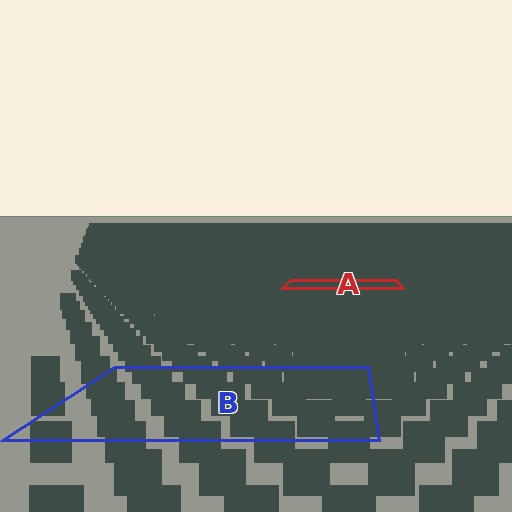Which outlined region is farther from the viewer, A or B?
Region A is farther from the viewer — the texture elements inside it appear smaller and more densely packed.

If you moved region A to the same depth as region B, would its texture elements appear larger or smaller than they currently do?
They would appear larger. At a closer depth, the same texture elements are projected at a bigger on-screen size.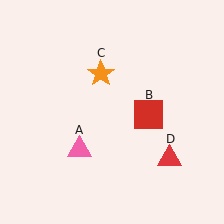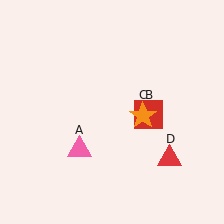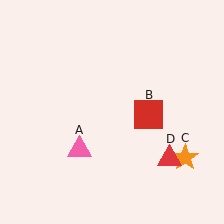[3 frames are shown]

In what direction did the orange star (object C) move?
The orange star (object C) moved down and to the right.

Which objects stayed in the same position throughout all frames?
Pink triangle (object A) and red square (object B) and red triangle (object D) remained stationary.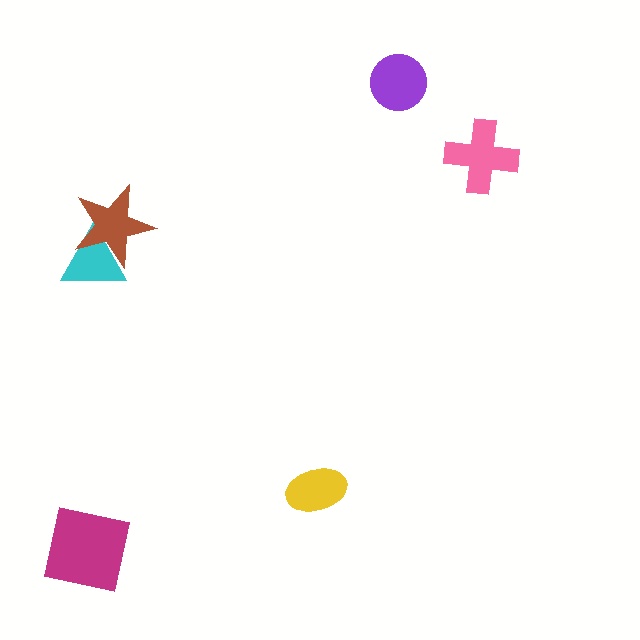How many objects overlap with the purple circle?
0 objects overlap with the purple circle.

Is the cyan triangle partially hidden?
Yes, it is partially covered by another shape.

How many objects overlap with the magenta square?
0 objects overlap with the magenta square.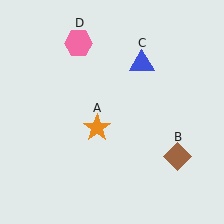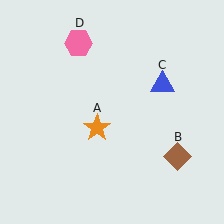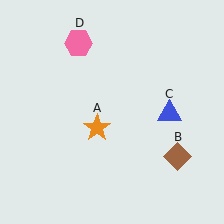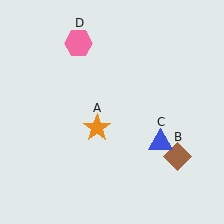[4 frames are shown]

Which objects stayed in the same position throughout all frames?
Orange star (object A) and brown diamond (object B) and pink hexagon (object D) remained stationary.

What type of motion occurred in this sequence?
The blue triangle (object C) rotated clockwise around the center of the scene.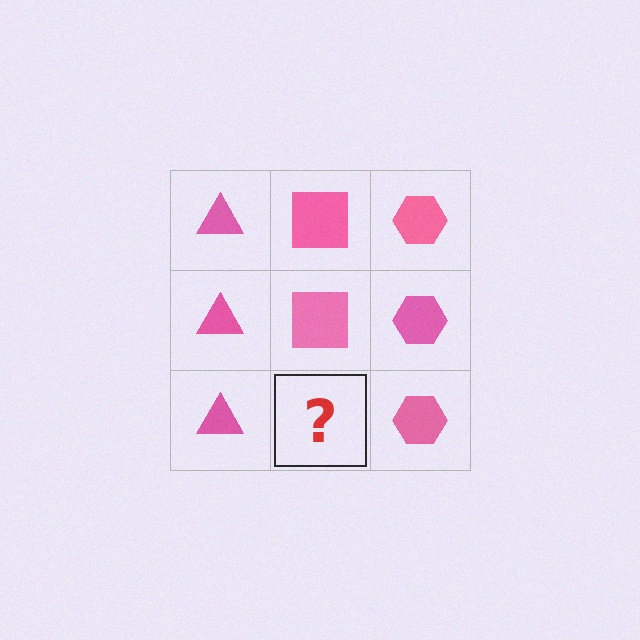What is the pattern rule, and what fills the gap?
The rule is that each column has a consistent shape. The gap should be filled with a pink square.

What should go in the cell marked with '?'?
The missing cell should contain a pink square.